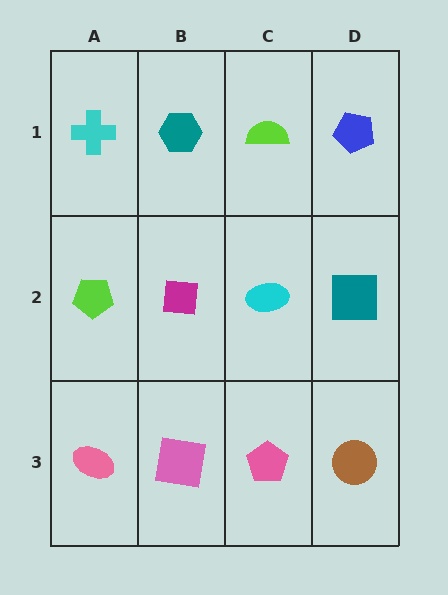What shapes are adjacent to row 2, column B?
A teal hexagon (row 1, column B), a pink square (row 3, column B), a lime pentagon (row 2, column A), a cyan ellipse (row 2, column C).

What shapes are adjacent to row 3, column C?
A cyan ellipse (row 2, column C), a pink square (row 3, column B), a brown circle (row 3, column D).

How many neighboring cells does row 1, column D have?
2.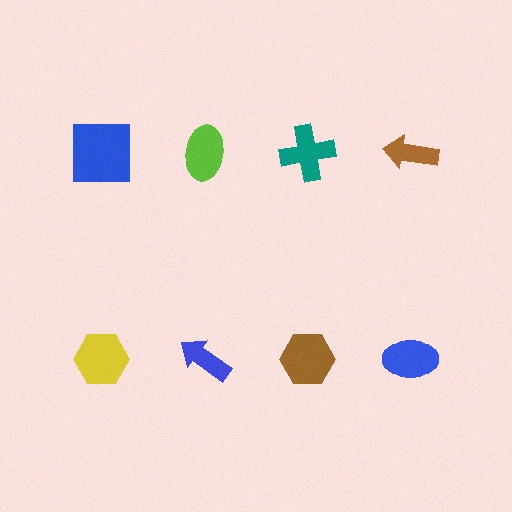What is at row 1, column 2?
A lime ellipse.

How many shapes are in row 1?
4 shapes.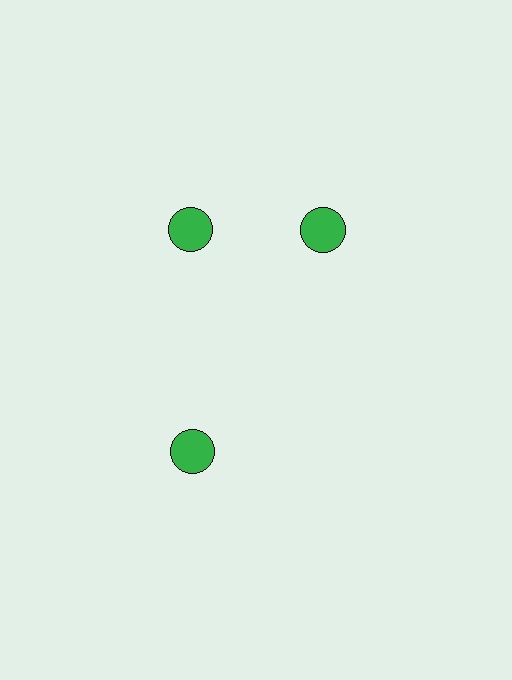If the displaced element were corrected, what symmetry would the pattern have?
It would have 3-fold rotational symmetry — the pattern would map onto itself every 120 degrees.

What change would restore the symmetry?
The symmetry would be restored by rotating it back into even spacing with its neighbors so that all 3 circles sit at equal angles and equal distance from the center.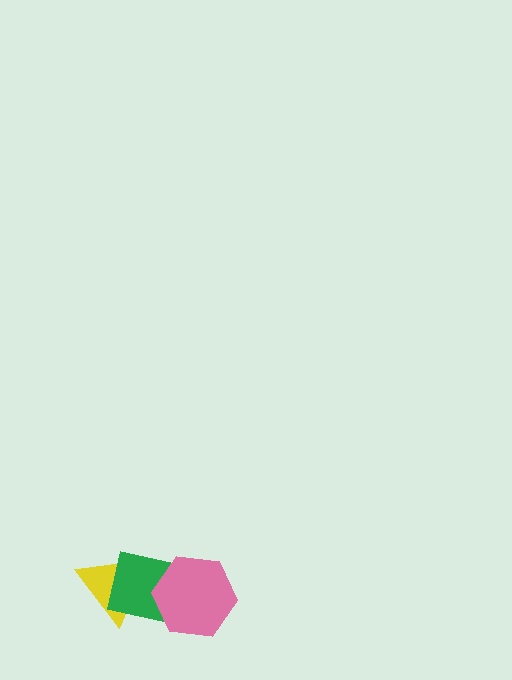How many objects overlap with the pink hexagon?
1 object overlaps with the pink hexagon.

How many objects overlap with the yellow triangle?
1 object overlaps with the yellow triangle.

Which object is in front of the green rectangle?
The pink hexagon is in front of the green rectangle.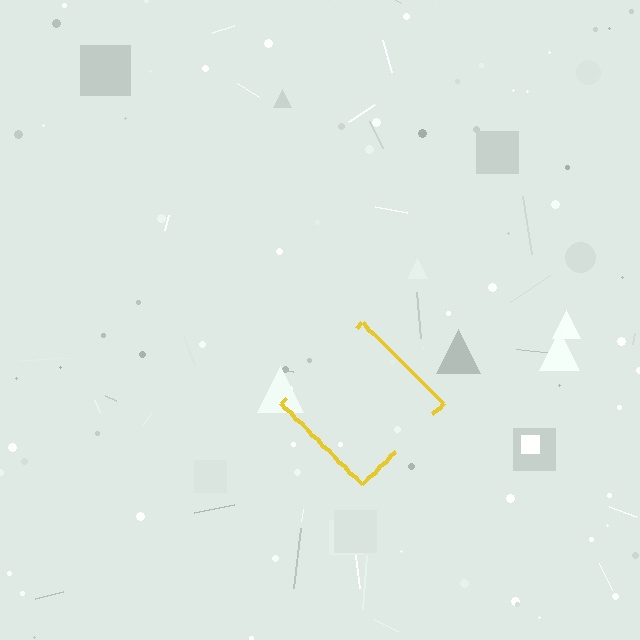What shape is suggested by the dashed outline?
The dashed outline suggests a diamond.